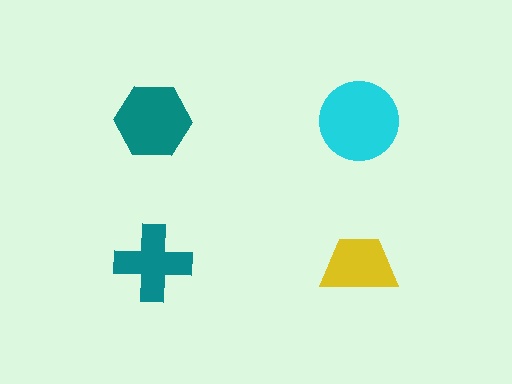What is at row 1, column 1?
A teal hexagon.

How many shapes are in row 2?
2 shapes.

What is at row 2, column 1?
A teal cross.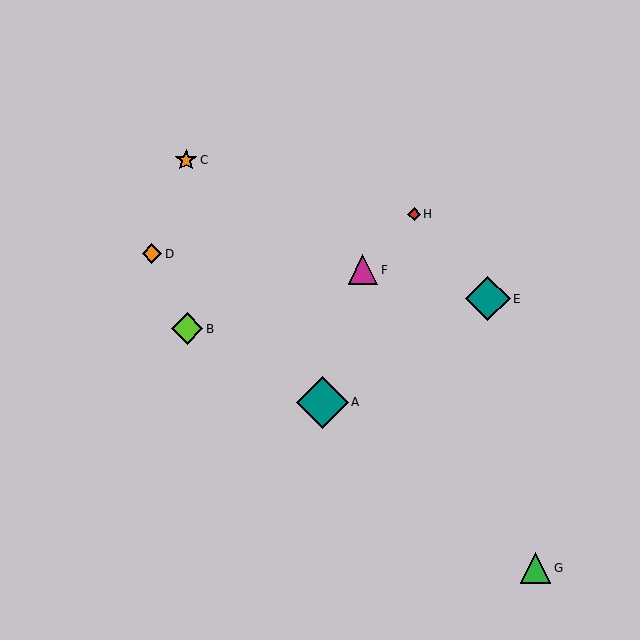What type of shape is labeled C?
Shape C is an orange star.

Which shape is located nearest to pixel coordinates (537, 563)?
The green triangle (labeled G) at (536, 568) is nearest to that location.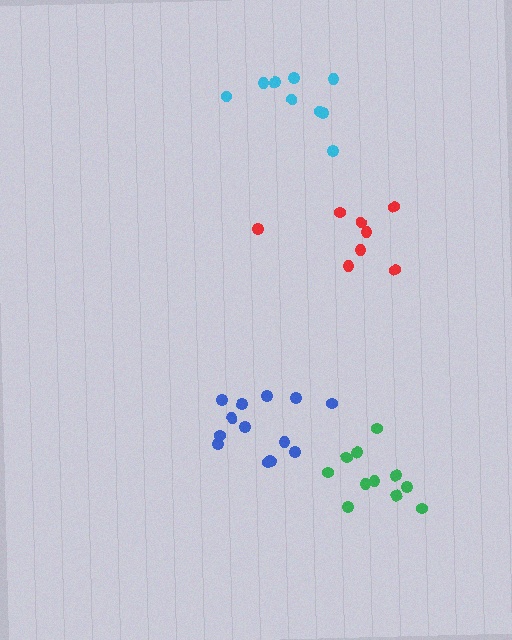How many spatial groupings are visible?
There are 4 spatial groupings.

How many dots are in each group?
Group 1: 11 dots, Group 2: 9 dots, Group 3: 8 dots, Group 4: 13 dots (41 total).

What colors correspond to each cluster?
The clusters are colored: green, cyan, red, blue.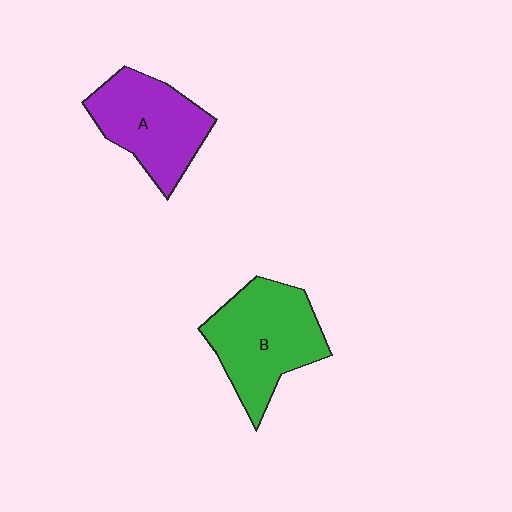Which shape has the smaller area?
Shape A (purple).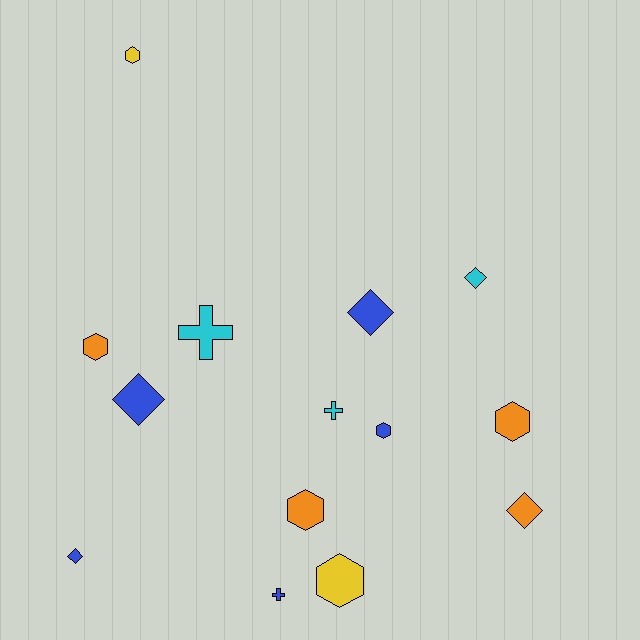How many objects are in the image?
There are 14 objects.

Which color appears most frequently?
Blue, with 5 objects.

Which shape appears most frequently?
Hexagon, with 6 objects.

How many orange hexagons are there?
There are 3 orange hexagons.